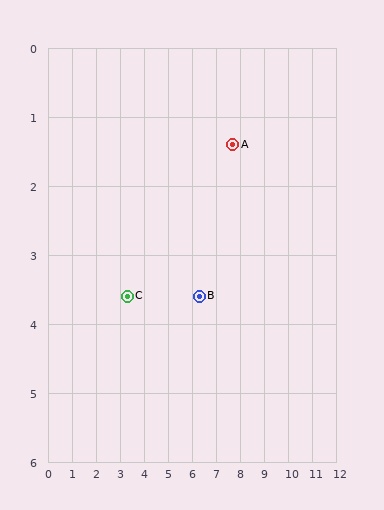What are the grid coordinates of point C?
Point C is at approximately (3.3, 3.6).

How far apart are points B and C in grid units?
Points B and C are about 3.0 grid units apart.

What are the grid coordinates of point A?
Point A is at approximately (7.7, 1.4).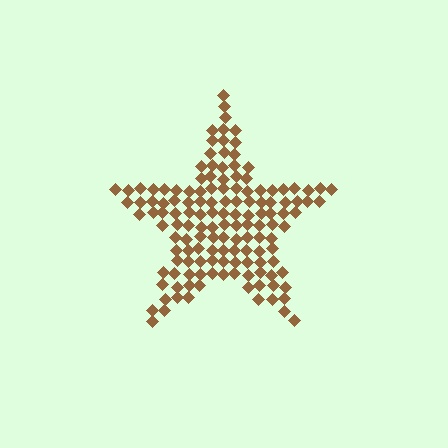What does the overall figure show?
The overall figure shows a star.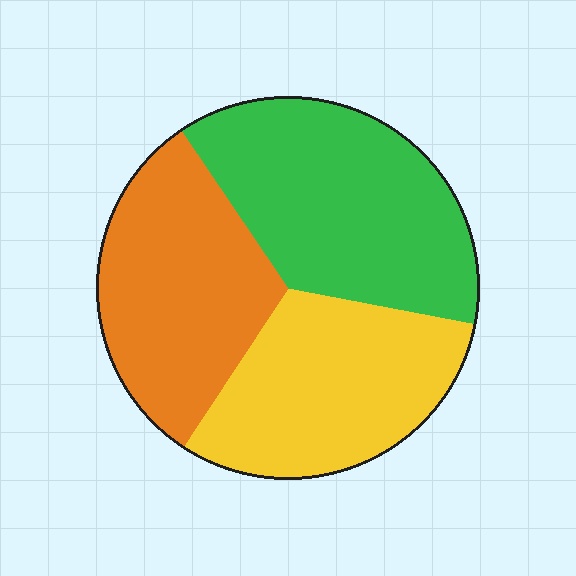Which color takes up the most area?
Green, at roughly 40%.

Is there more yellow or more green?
Green.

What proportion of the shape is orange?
Orange covers 31% of the shape.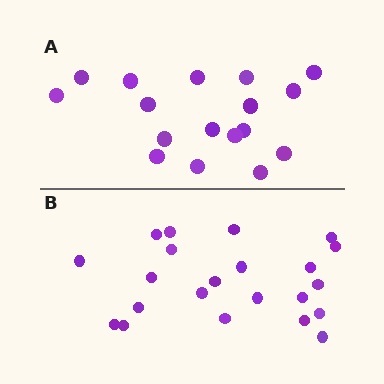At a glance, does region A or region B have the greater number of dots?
Region B (the bottom region) has more dots.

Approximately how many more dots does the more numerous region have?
Region B has about 5 more dots than region A.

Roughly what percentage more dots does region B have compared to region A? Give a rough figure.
About 30% more.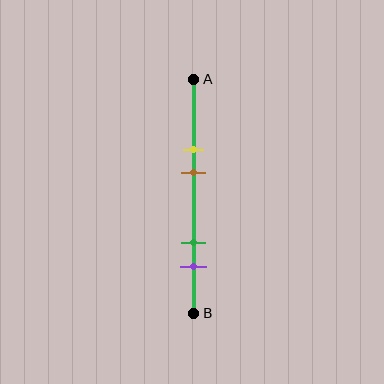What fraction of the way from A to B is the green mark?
The green mark is approximately 70% (0.7) of the way from A to B.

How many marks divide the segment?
There are 4 marks dividing the segment.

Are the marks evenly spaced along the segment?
No, the marks are not evenly spaced.